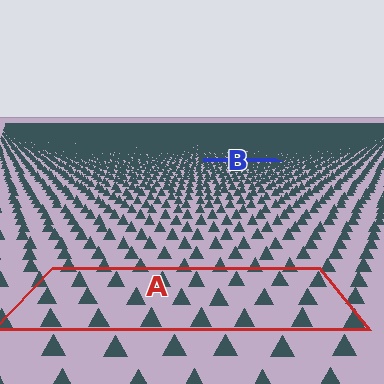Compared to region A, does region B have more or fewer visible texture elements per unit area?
Region B has more texture elements per unit area — they are packed more densely because it is farther away.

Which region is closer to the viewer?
Region A is closer. The texture elements there are larger and more spread out.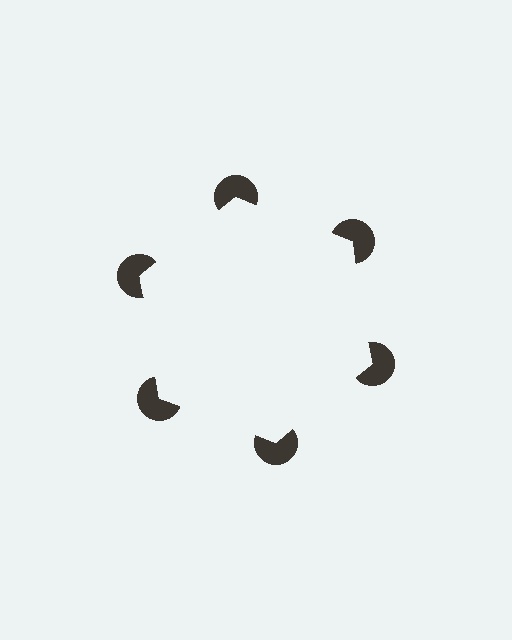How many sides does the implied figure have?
6 sides.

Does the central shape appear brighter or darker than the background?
It typically appears slightly brighter than the background, even though no actual brightness change is drawn.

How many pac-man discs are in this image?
There are 6 — one at each vertex of the illusory hexagon.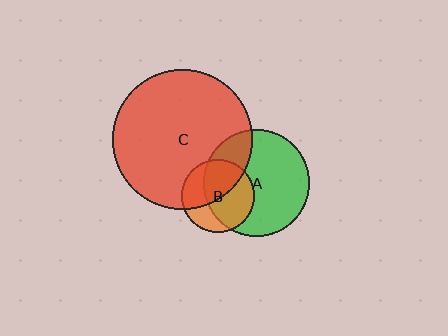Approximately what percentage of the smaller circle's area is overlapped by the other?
Approximately 50%.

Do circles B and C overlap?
Yes.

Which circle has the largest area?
Circle C (red).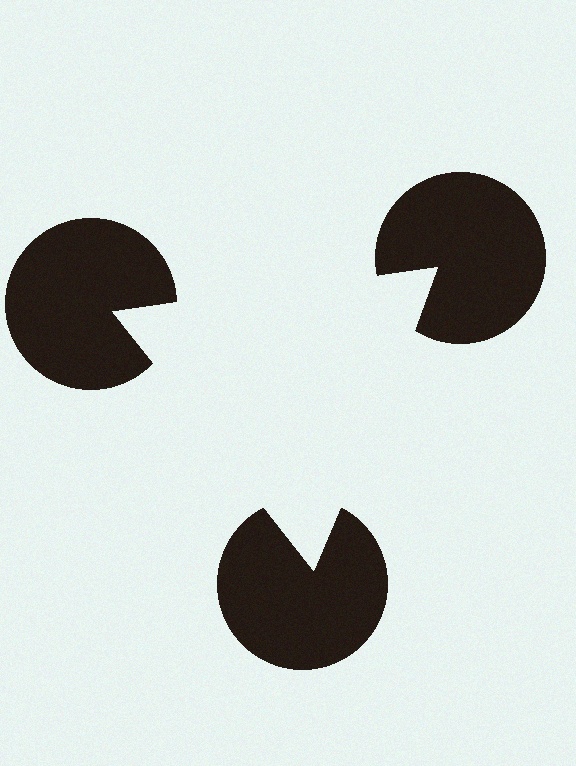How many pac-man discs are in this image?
There are 3 — one at each vertex of the illusory triangle.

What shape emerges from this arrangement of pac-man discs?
An illusory triangle — its edges are inferred from the aligned wedge cuts in the pac-man discs, not physically drawn.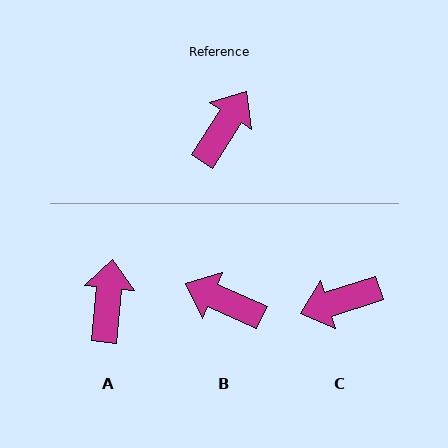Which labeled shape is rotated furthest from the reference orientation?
C, about 140 degrees away.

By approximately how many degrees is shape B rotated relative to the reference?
Approximately 99 degrees counter-clockwise.